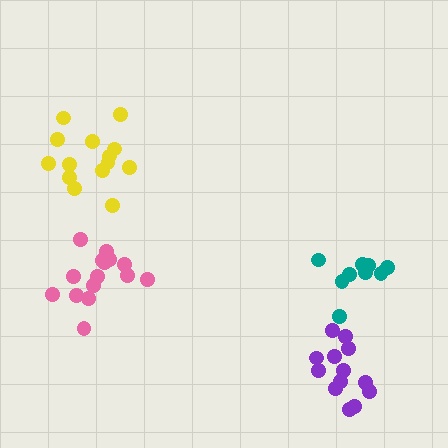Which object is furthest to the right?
The purple cluster is rightmost.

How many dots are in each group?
Group 1: 9 dots, Group 2: 13 dots, Group 3: 14 dots, Group 4: 15 dots (51 total).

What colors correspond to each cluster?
The clusters are colored: teal, purple, yellow, pink.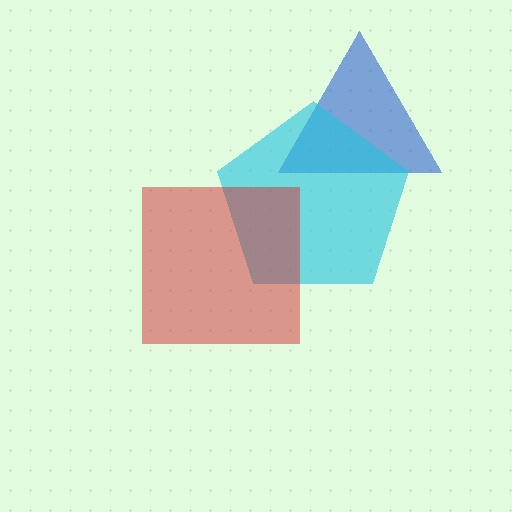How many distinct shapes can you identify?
There are 3 distinct shapes: a blue triangle, a cyan pentagon, a red square.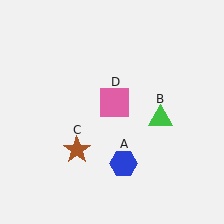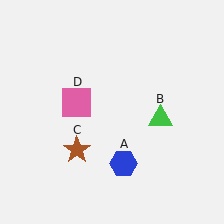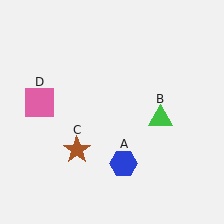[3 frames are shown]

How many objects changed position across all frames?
1 object changed position: pink square (object D).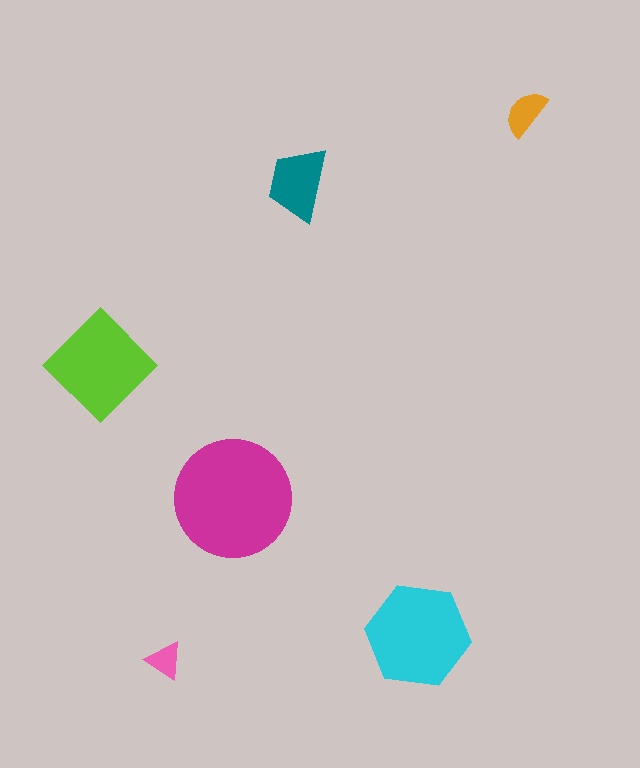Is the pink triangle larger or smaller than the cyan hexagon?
Smaller.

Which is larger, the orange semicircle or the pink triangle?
The orange semicircle.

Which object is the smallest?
The pink triangle.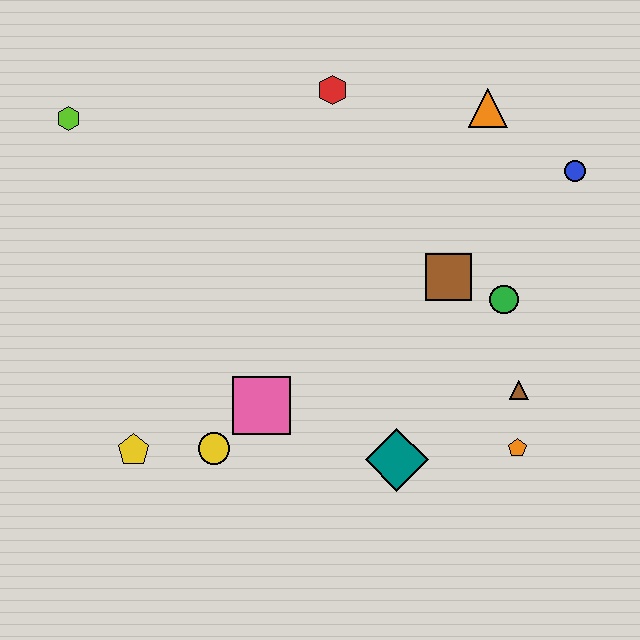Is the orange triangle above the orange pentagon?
Yes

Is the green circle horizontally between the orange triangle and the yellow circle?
No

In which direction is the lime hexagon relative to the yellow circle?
The lime hexagon is above the yellow circle.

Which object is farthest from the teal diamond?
The lime hexagon is farthest from the teal diamond.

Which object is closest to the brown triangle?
The orange pentagon is closest to the brown triangle.